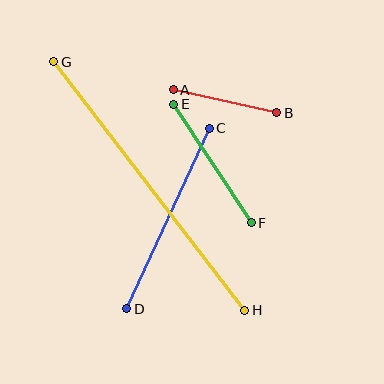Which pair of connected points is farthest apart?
Points G and H are farthest apart.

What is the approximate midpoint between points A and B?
The midpoint is at approximately (225, 101) pixels.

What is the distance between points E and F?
The distance is approximately 142 pixels.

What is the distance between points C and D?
The distance is approximately 198 pixels.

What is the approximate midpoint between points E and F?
The midpoint is at approximately (213, 163) pixels.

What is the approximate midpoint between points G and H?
The midpoint is at approximately (149, 186) pixels.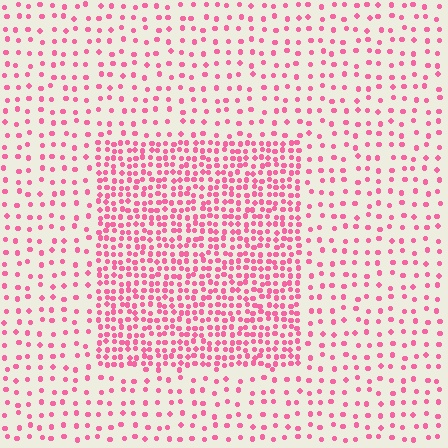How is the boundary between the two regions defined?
The boundary is defined by a change in element density (approximately 2.5x ratio). All elements are the same color, size, and shape.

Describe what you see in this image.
The image contains small pink elements arranged at two different densities. A rectangle-shaped region is visible where the elements are more densely packed than the surrounding area.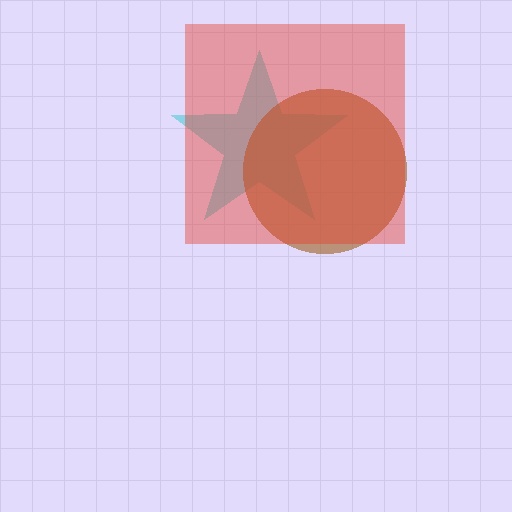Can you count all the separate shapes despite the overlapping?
Yes, there are 3 separate shapes.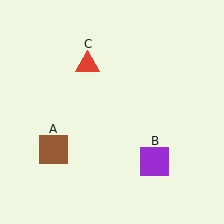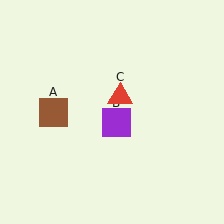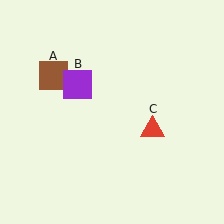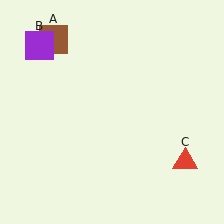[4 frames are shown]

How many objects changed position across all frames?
3 objects changed position: brown square (object A), purple square (object B), red triangle (object C).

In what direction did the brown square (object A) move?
The brown square (object A) moved up.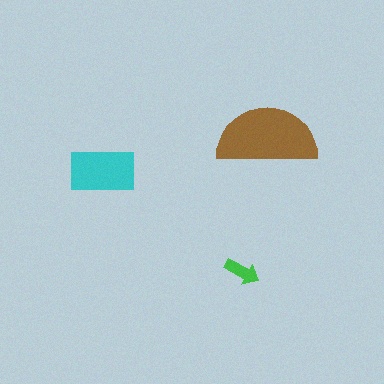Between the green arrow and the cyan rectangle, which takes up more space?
The cyan rectangle.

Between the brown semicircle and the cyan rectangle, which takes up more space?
The brown semicircle.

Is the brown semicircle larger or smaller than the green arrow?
Larger.